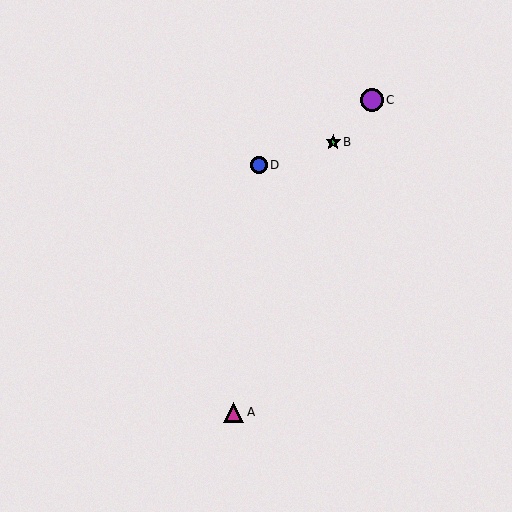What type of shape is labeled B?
Shape B is a green star.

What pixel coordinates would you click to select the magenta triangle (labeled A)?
Click at (233, 412) to select the magenta triangle A.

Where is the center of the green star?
The center of the green star is at (333, 142).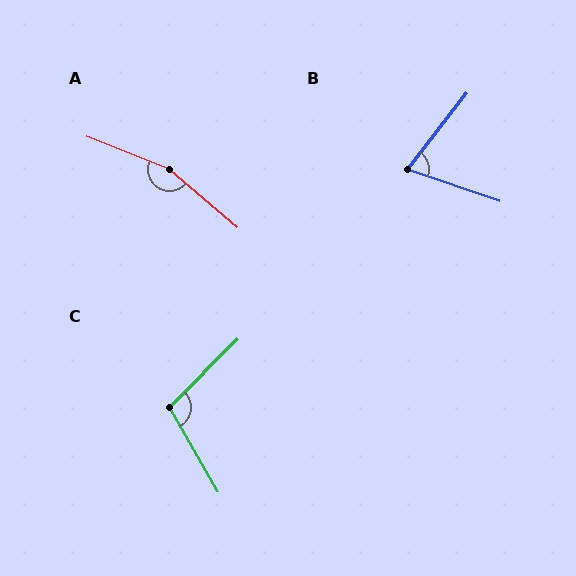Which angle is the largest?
A, at approximately 161 degrees.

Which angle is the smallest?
B, at approximately 71 degrees.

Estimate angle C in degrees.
Approximately 105 degrees.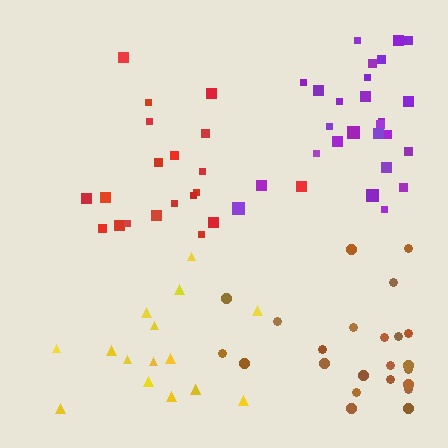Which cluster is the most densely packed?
Purple.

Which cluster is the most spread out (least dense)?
Yellow.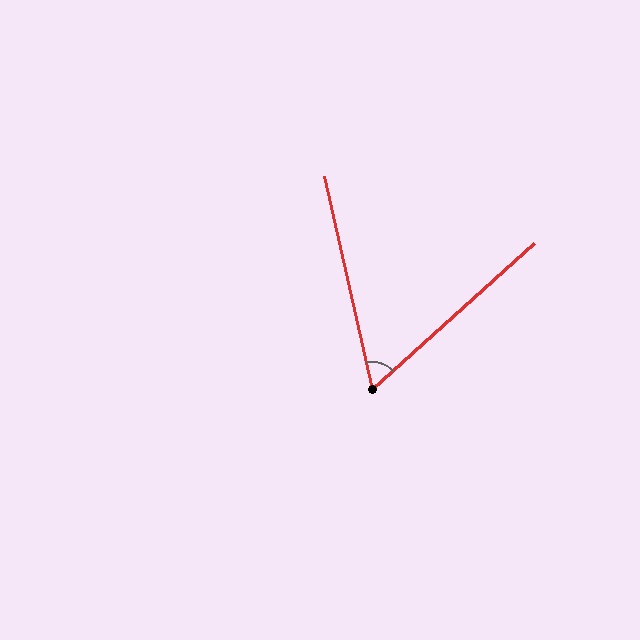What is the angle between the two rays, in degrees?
Approximately 61 degrees.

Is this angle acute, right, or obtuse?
It is acute.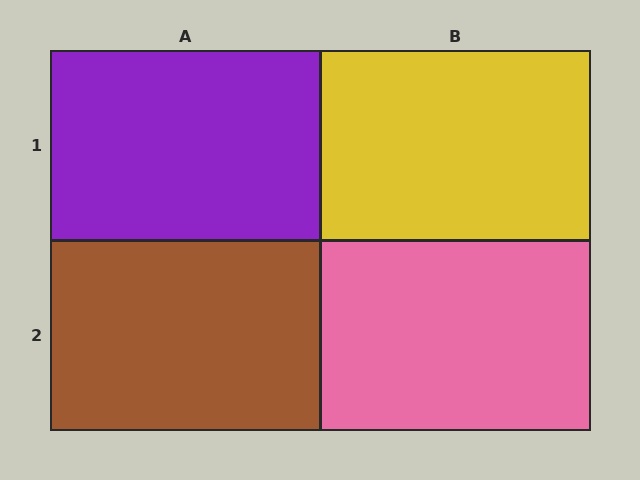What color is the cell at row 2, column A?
Brown.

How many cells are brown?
1 cell is brown.